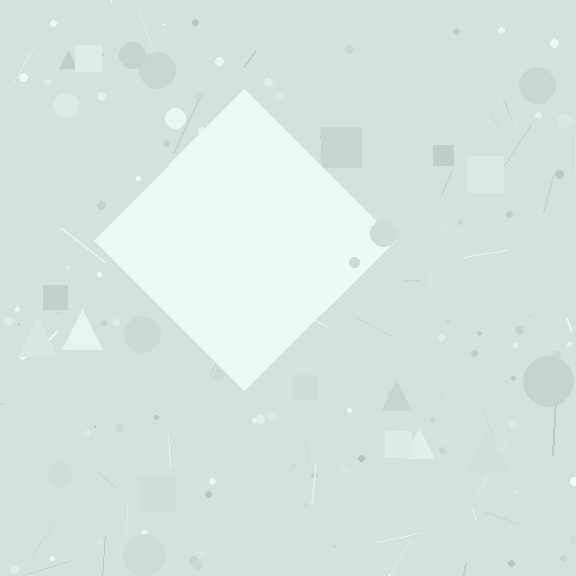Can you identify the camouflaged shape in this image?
The camouflaged shape is a diamond.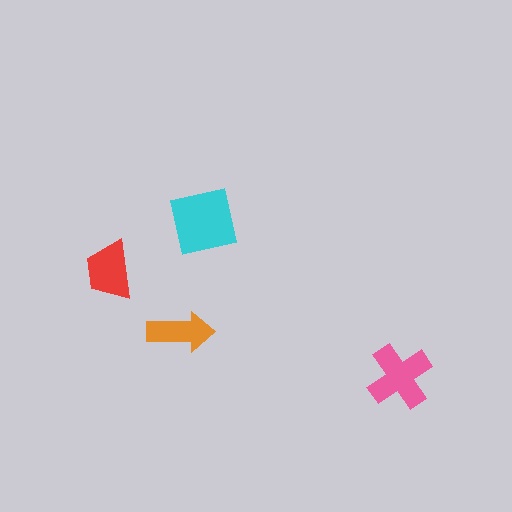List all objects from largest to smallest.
The cyan square, the pink cross, the red trapezoid, the orange arrow.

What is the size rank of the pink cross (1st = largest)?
2nd.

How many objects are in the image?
There are 4 objects in the image.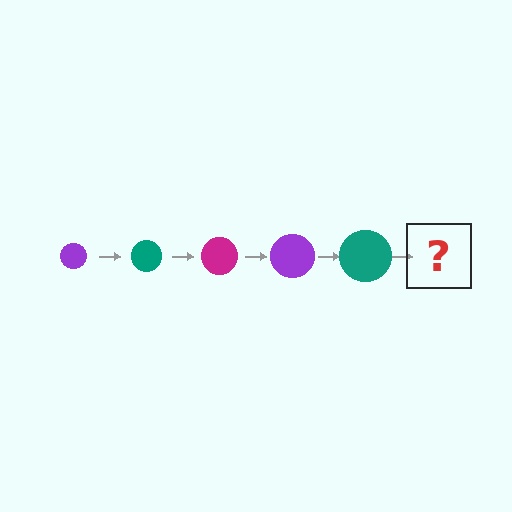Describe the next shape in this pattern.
It should be a magenta circle, larger than the previous one.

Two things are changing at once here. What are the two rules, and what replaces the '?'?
The two rules are that the circle grows larger each step and the color cycles through purple, teal, and magenta. The '?' should be a magenta circle, larger than the previous one.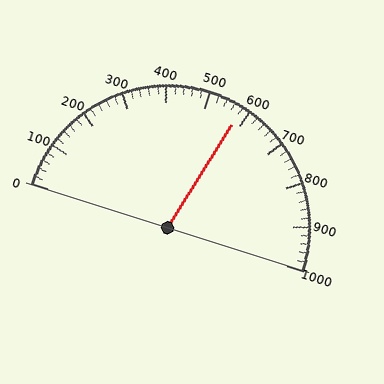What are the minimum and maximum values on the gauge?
The gauge ranges from 0 to 1000.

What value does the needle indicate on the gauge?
The needle indicates approximately 580.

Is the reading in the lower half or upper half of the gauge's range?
The reading is in the upper half of the range (0 to 1000).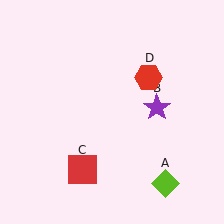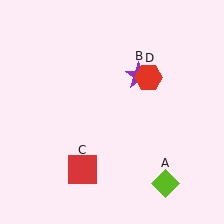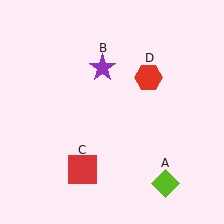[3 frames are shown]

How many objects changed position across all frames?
1 object changed position: purple star (object B).